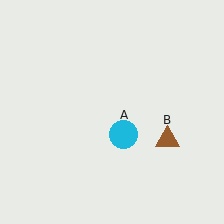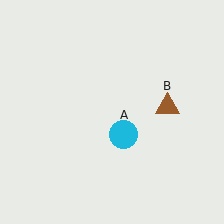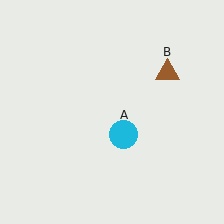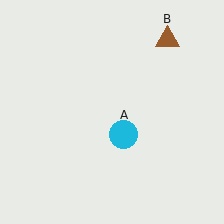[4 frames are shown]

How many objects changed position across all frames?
1 object changed position: brown triangle (object B).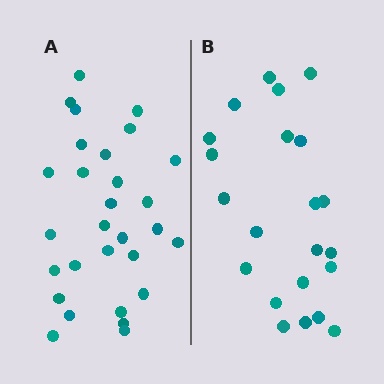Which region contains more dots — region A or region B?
Region A (the left region) has more dots.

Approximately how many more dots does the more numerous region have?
Region A has roughly 8 or so more dots than region B.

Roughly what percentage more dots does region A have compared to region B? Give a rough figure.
About 30% more.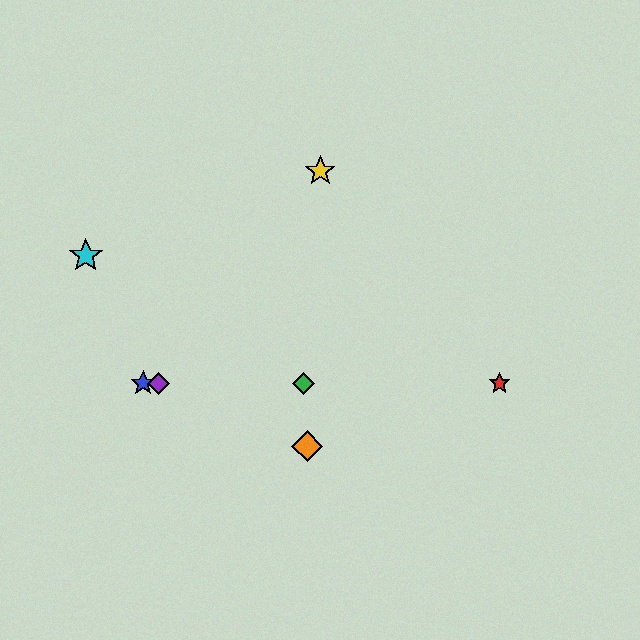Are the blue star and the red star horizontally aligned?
Yes, both are at y≈383.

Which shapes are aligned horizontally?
The red star, the blue star, the green diamond, the purple diamond are aligned horizontally.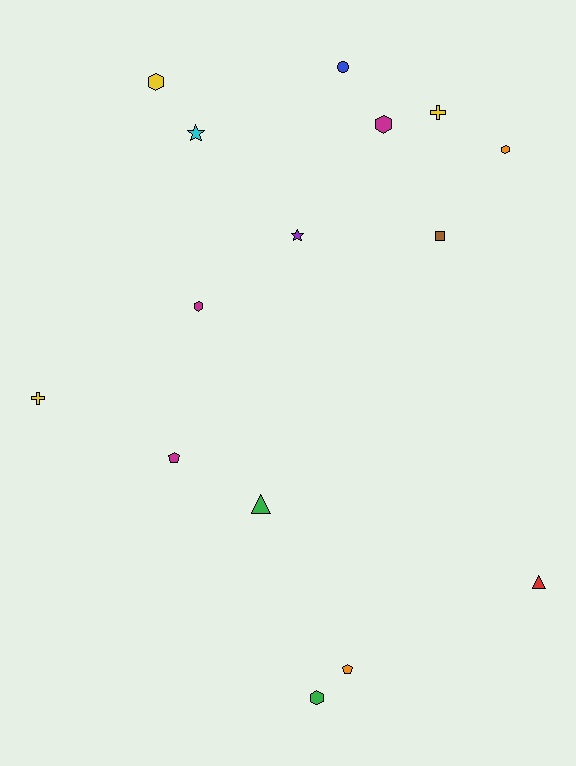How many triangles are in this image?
There are 2 triangles.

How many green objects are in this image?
There are 2 green objects.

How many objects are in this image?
There are 15 objects.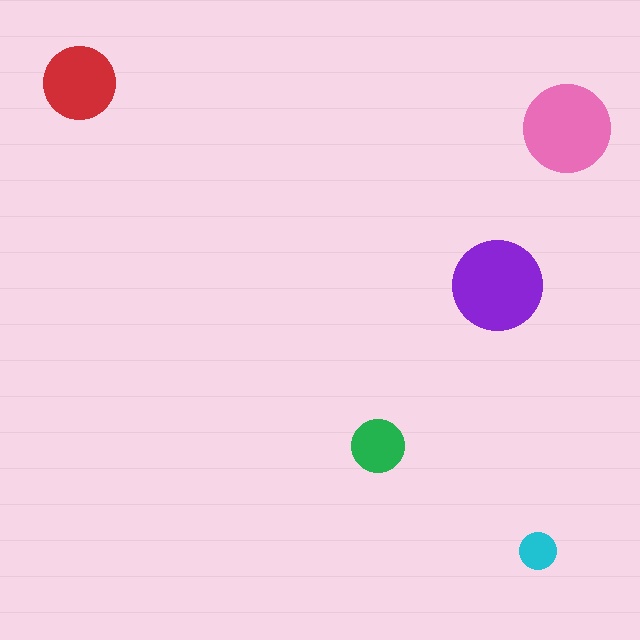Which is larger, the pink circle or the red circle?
The pink one.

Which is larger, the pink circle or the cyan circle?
The pink one.